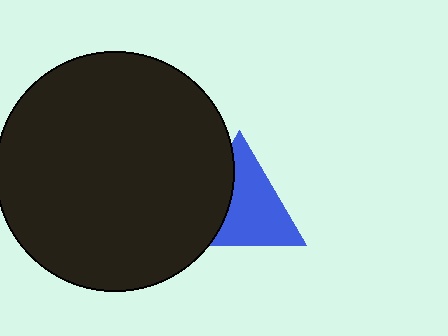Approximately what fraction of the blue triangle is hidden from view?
Roughly 35% of the blue triangle is hidden behind the black circle.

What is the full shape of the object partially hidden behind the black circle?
The partially hidden object is a blue triangle.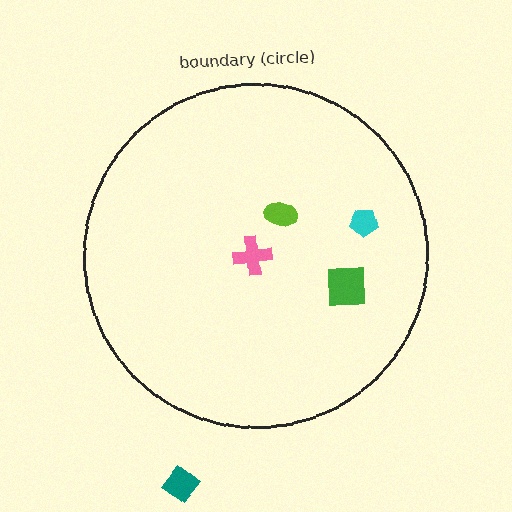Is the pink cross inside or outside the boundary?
Inside.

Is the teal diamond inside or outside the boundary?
Outside.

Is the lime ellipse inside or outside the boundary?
Inside.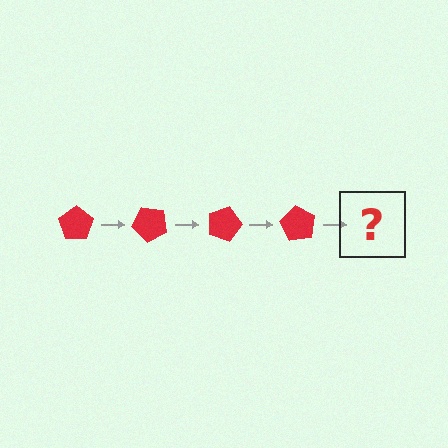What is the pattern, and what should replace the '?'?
The pattern is that the pentagon rotates 45 degrees each step. The '?' should be a red pentagon rotated 180 degrees.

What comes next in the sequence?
The next element should be a red pentagon rotated 180 degrees.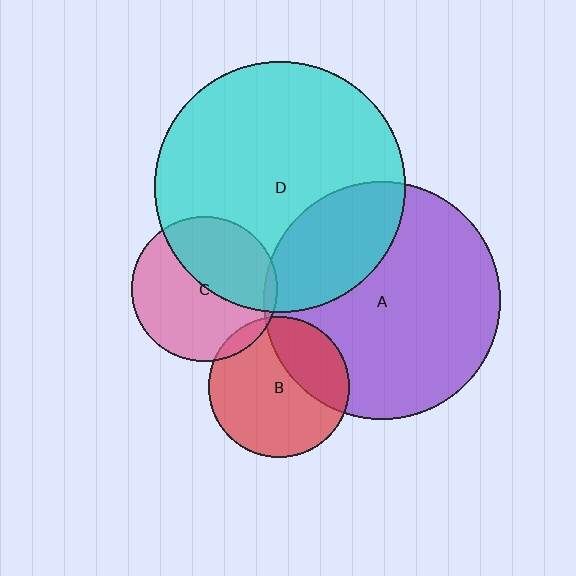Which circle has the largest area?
Circle D (cyan).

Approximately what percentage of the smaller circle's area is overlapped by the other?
Approximately 45%.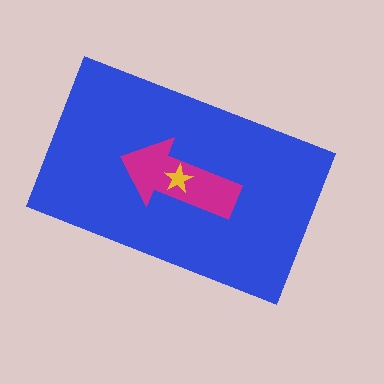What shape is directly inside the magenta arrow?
The yellow star.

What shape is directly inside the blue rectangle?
The magenta arrow.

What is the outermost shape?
The blue rectangle.